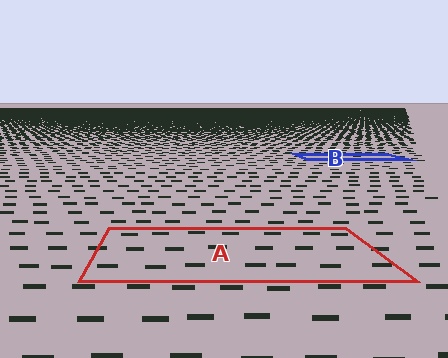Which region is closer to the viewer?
Region A is closer. The texture elements there are larger and more spread out.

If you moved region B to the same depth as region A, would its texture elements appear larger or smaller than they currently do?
They would appear larger. At a closer depth, the same texture elements are projected at a bigger on-screen size.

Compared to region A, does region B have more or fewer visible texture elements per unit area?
Region B has more texture elements per unit area — they are packed more densely because it is farther away.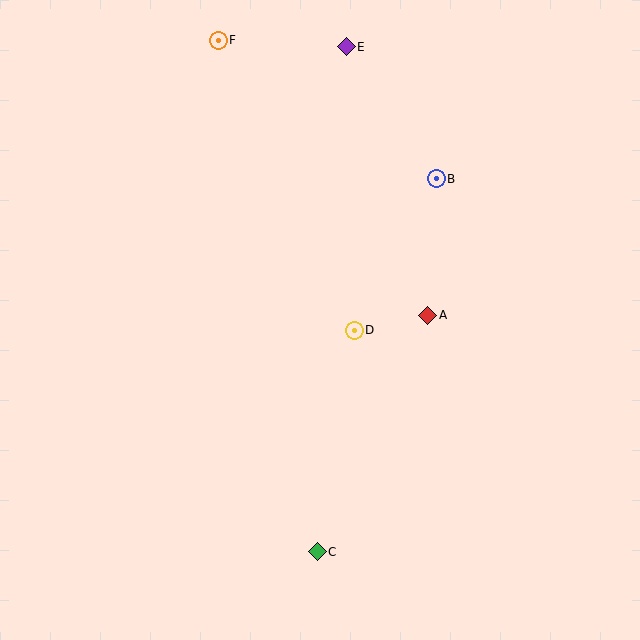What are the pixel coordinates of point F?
Point F is at (218, 41).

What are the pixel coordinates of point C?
Point C is at (317, 552).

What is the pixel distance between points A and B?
The distance between A and B is 137 pixels.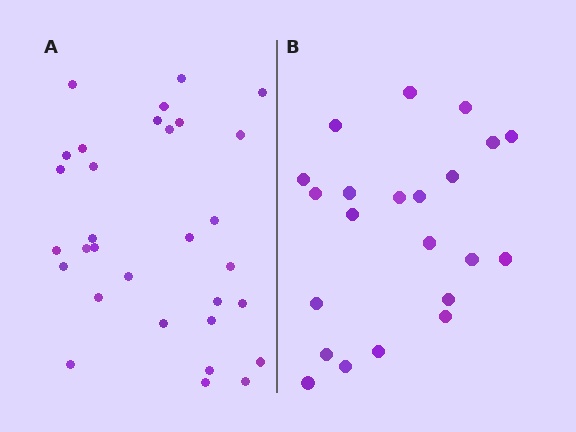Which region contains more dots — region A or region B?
Region A (the left region) has more dots.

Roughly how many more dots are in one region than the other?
Region A has roughly 8 or so more dots than region B.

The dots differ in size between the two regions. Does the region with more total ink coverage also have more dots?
No. Region B has more total ink coverage because its dots are larger, but region A actually contains more individual dots. Total area can be misleading — the number of items is what matters here.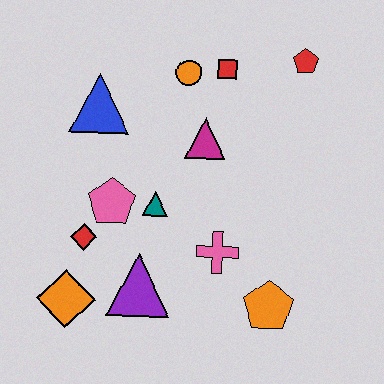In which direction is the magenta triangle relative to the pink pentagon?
The magenta triangle is to the right of the pink pentagon.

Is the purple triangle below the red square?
Yes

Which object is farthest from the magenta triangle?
The orange diamond is farthest from the magenta triangle.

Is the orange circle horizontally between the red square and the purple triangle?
Yes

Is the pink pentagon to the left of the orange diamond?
No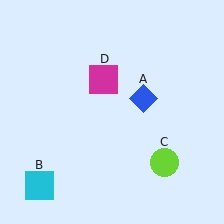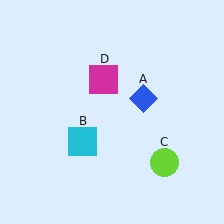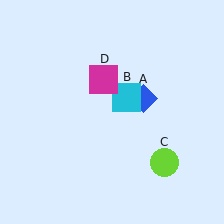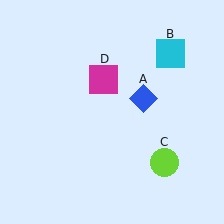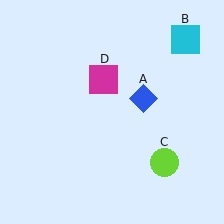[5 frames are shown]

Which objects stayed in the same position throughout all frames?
Blue diamond (object A) and lime circle (object C) and magenta square (object D) remained stationary.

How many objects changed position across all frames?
1 object changed position: cyan square (object B).